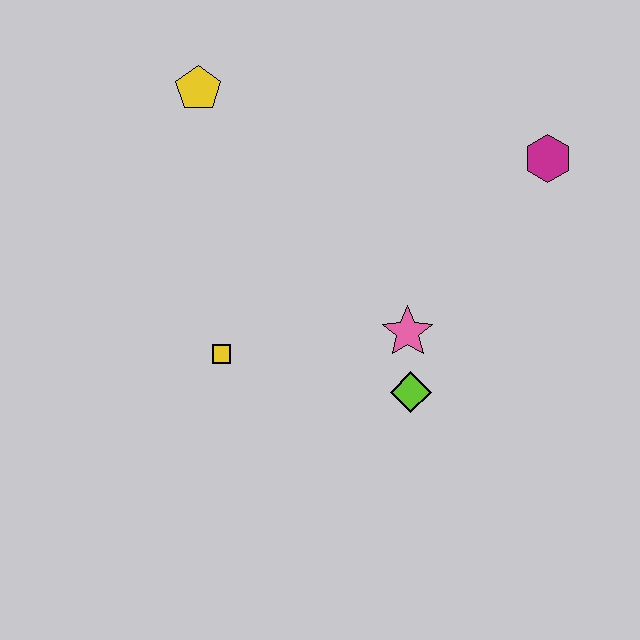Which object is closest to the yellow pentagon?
The yellow square is closest to the yellow pentagon.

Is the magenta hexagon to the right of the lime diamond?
Yes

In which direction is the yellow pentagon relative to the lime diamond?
The yellow pentagon is above the lime diamond.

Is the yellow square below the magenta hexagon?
Yes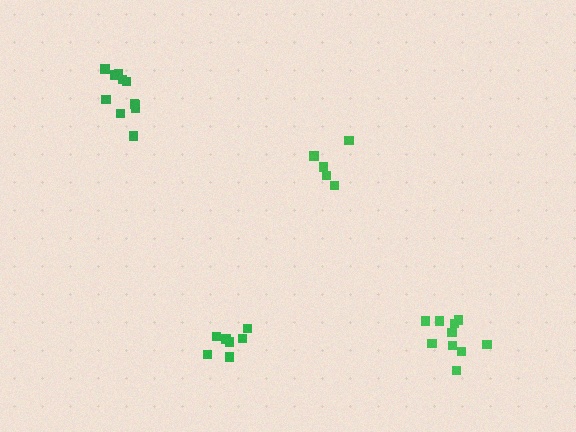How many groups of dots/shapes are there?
There are 4 groups.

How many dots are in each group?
Group 1: 5 dots, Group 2: 11 dots, Group 3: 10 dots, Group 4: 7 dots (33 total).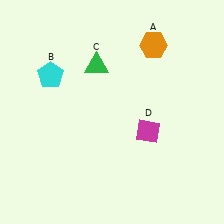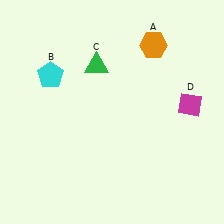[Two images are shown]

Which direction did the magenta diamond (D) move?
The magenta diamond (D) moved right.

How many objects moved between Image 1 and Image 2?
1 object moved between the two images.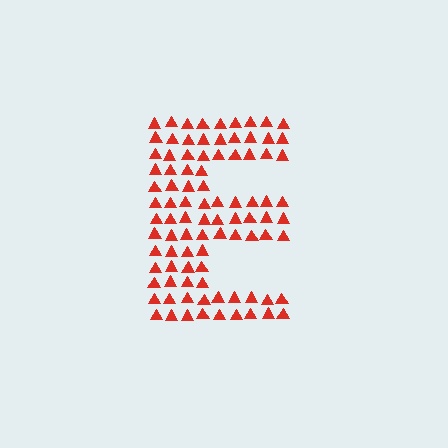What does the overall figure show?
The overall figure shows the letter E.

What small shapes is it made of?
It is made of small triangles.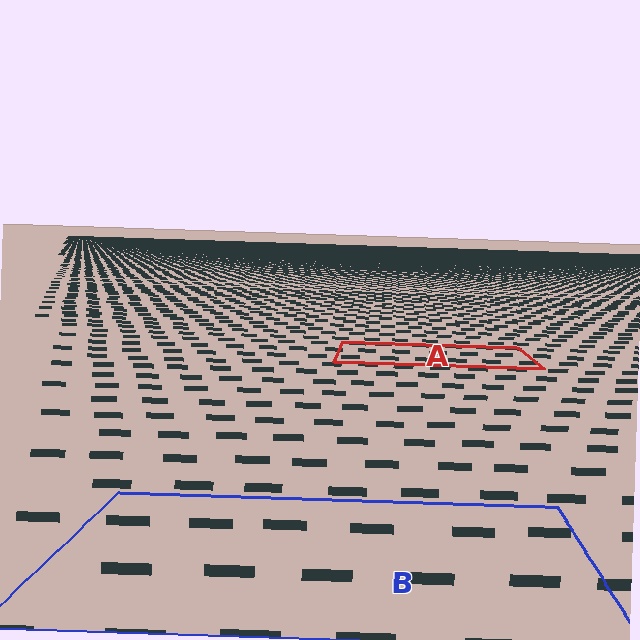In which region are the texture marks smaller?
The texture marks are smaller in region A, because it is farther away.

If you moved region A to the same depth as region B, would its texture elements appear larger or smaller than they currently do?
They would appear larger. At a closer depth, the same texture elements are projected at a bigger on-screen size.